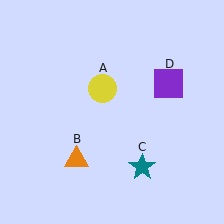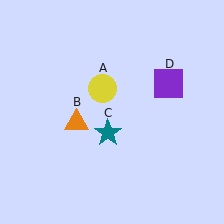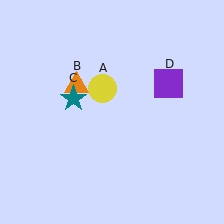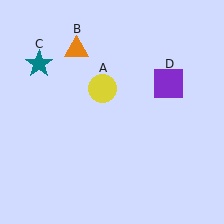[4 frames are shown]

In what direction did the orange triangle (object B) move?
The orange triangle (object B) moved up.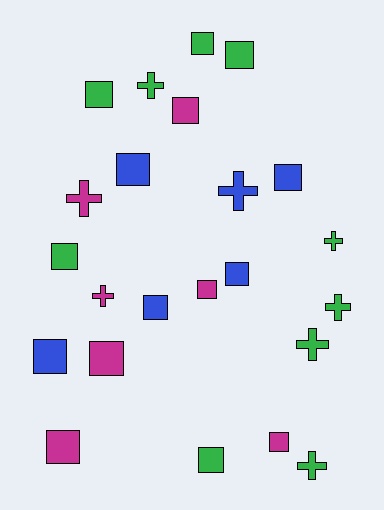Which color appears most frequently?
Green, with 10 objects.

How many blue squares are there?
There are 5 blue squares.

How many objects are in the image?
There are 23 objects.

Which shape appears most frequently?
Square, with 15 objects.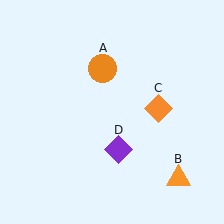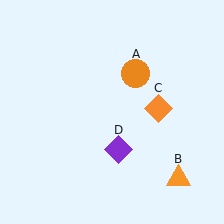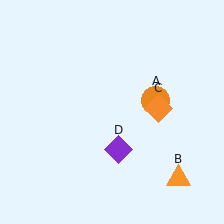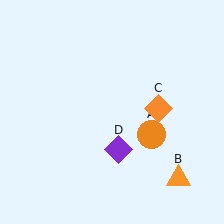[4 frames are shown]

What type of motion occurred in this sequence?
The orange circle (object A) rotated clockwise around the center of the scene.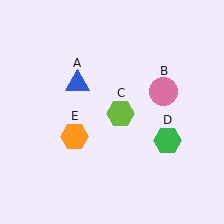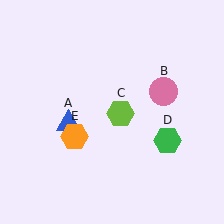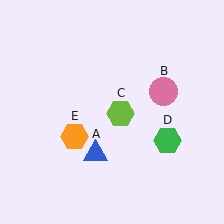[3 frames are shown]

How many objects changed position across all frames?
1 object changed position: blue triangle (object A).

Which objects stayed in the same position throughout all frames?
Pink circle (object B) and lime hexagon (object C) and green hexagon (object D) and orange hexagon (object E) remained stationary.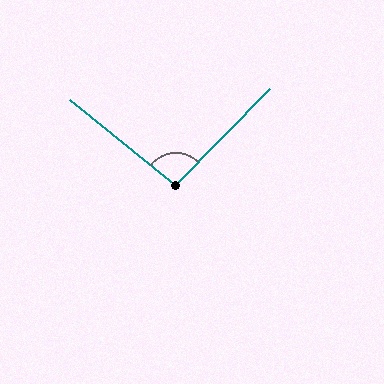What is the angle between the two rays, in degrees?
Approximately 96 degrees.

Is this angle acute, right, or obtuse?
It is obtuse.